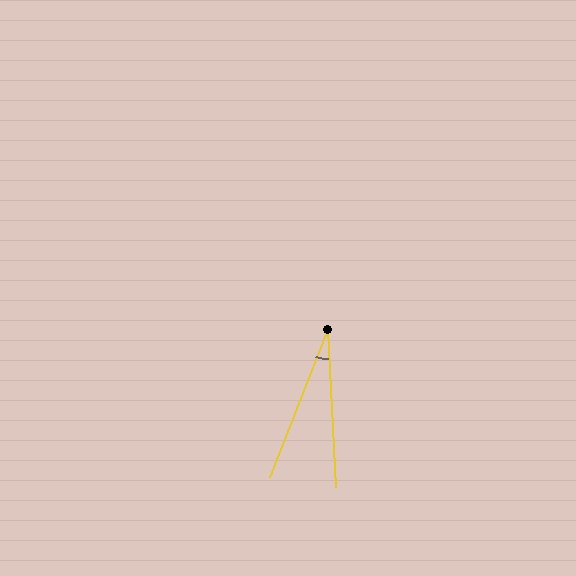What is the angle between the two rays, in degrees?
Approximately 24 degrees.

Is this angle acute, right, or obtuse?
It is acute.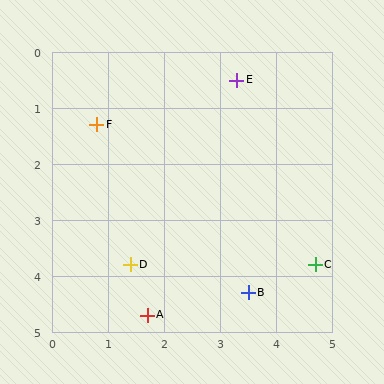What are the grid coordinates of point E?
Point E is at approximately (3.3, 0.5).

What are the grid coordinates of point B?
Point B is at approximately (3.5, 4.3).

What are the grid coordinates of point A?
Point A is at approximately (1.7, 4.7).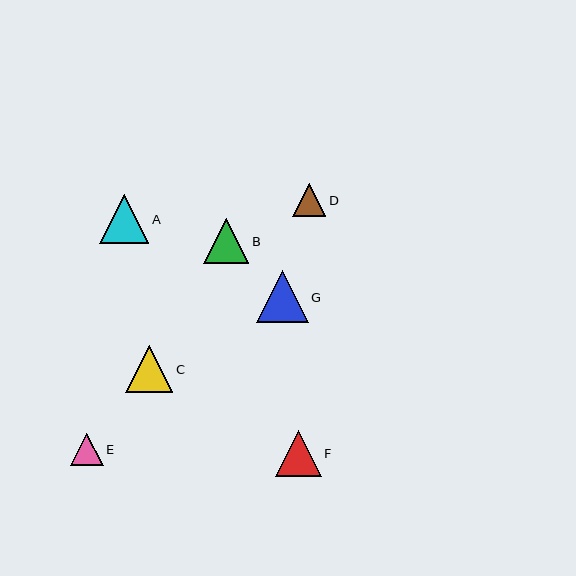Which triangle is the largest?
Triangle G is the largest with a size of approximately 52 pixels.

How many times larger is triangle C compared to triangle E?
Triangle C is approximately 1.5 times the size of triangle E.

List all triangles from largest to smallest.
From largest to smallest: G, A, C, F, B, D, E.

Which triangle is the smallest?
Triangle E is the smallest with a size of approximately 32 pixels.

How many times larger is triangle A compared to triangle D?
Triangle A is approximately 1.5 times the size of triangle D.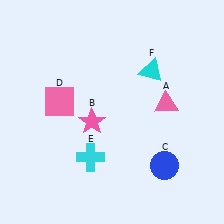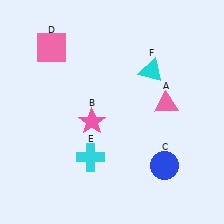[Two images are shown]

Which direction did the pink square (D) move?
The pink square (D) moved up.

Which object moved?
The pink square (D) moved up.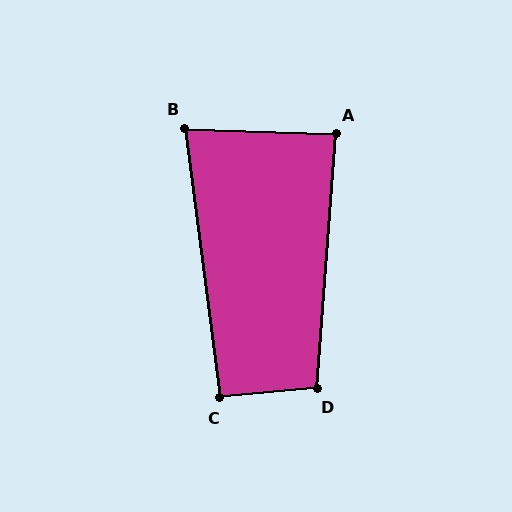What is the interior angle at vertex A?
Approximately 88 degrees (approximately right).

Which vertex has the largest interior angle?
D, at approximately 99 degrees.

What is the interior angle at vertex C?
Approximately 92 degrees (approximately right).